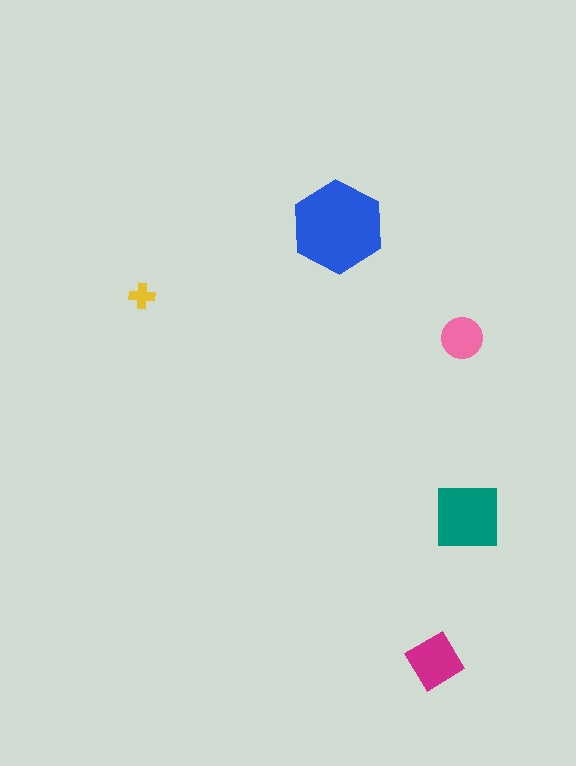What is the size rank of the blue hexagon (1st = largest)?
1st.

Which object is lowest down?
The magenta diamond is bottommost.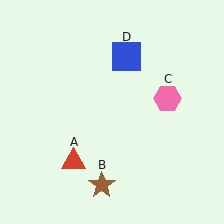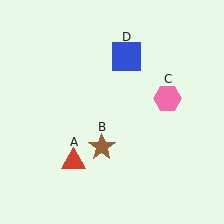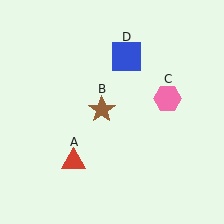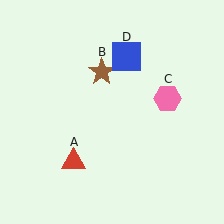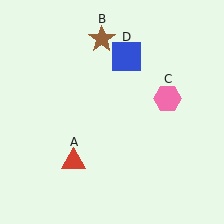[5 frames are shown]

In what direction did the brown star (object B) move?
The brown star (object B) moved up.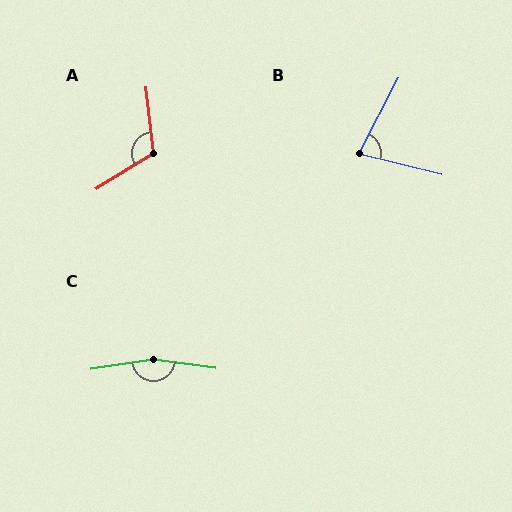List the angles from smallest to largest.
B (76°), A (116°), C (163°).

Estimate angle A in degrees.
Approximately 116 degrees.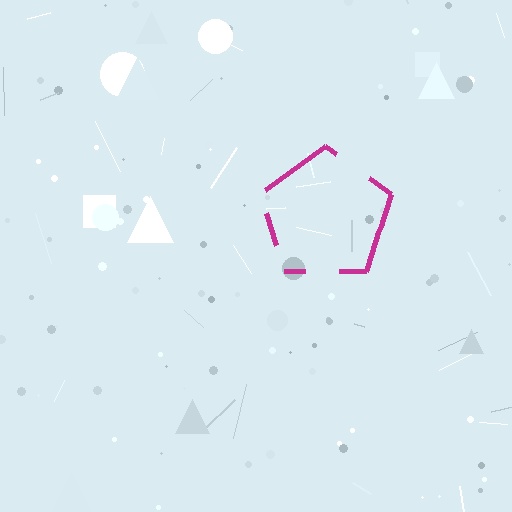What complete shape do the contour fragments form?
The contour fragments form a pentagon.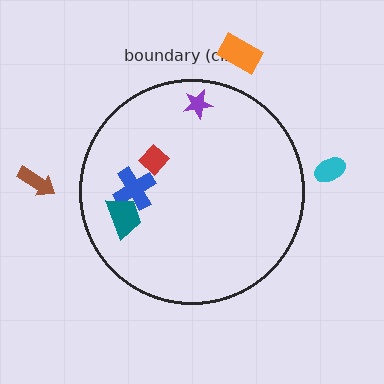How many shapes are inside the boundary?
4 inside, 3 outside.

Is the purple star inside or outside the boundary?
Inside.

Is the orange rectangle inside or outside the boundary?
Outside.